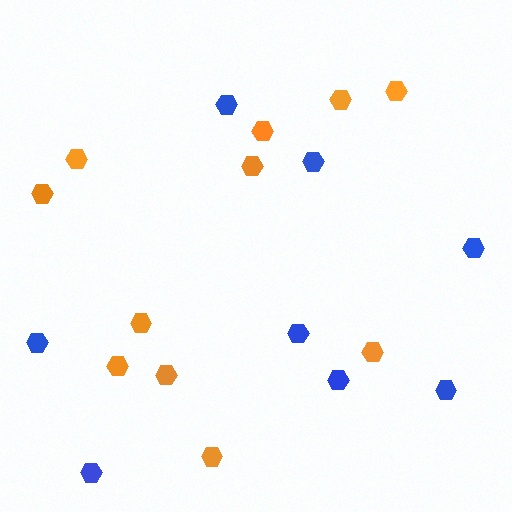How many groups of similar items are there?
There are 2 groups: one group of orange hexagons (11) and one group of blue hexagons (8).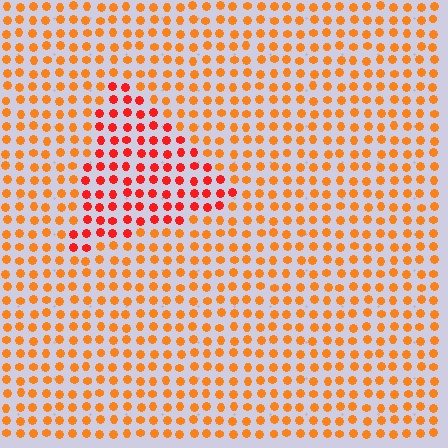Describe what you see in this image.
The image is filled with small orange elements in a uniform arrangement. A triangle-shaped region is visible where the elements are tinted to a slightly different hue, forming a subtle color boundary.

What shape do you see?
I see a triangle.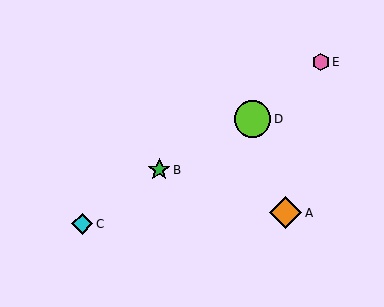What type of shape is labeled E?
Shape E is a pink hexagon.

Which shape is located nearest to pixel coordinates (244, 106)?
The lime circle (labeled D) at (253, 119) is nearest to that location.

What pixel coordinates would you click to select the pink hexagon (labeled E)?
Click at (321, 62) to select the pink hexagon E.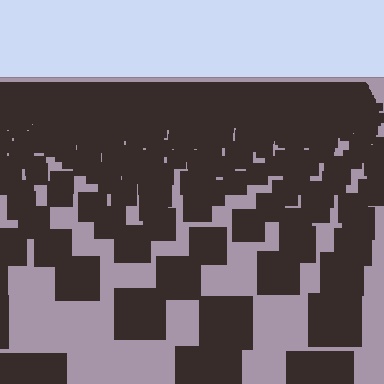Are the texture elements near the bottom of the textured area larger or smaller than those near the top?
Larger. Near the bottom, elements are closer to the viewer and appear at a bigger on-screen size.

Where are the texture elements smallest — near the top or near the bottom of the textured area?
Near the top.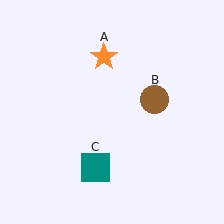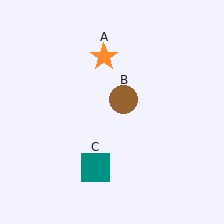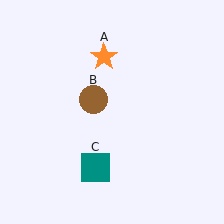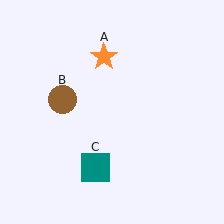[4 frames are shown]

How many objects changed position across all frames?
1 object changed position: brown circle (object B).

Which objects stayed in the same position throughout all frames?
Orange star (object A) and teal square (object C) remained stationary.